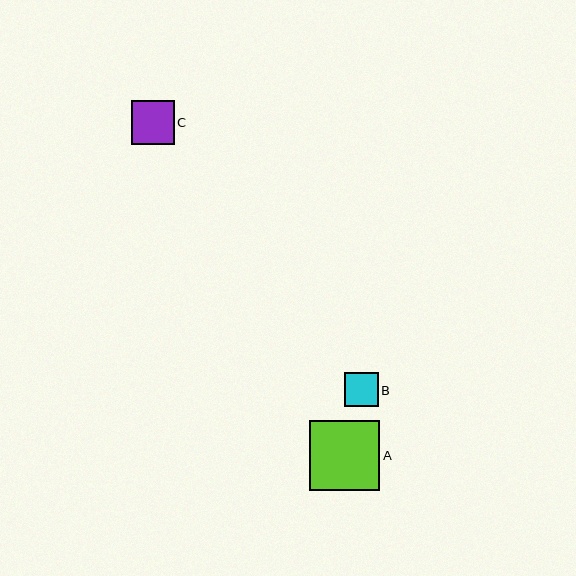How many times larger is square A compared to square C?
Square A is approximately 1.6 times the size of square C.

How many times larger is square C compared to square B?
Square C is approximately 1.3 times the size of square B.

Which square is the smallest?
Square B is the smallest with a size of approximately 33 pixels.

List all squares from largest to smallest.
From largest to smallest: A, C, B.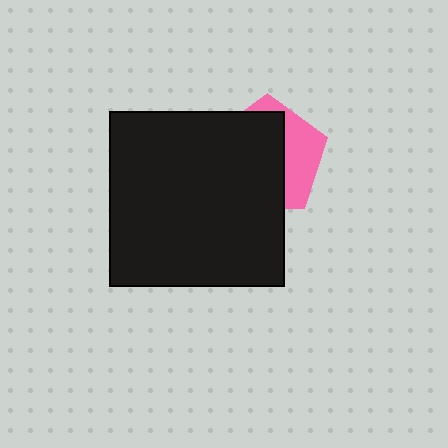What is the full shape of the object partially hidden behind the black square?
The partially hidden object is a pink pentagon.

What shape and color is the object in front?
The object in front is a black square.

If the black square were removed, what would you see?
You would see the complete pink pentagon.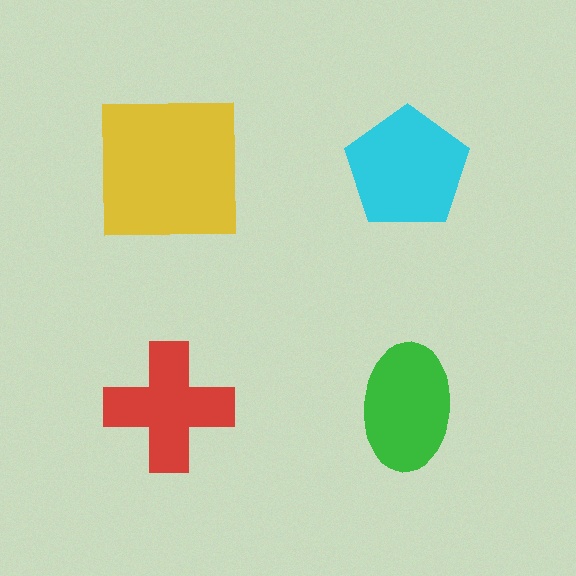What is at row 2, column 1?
A red cross.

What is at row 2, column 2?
A green ellipse.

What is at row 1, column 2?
A cyan pentagon.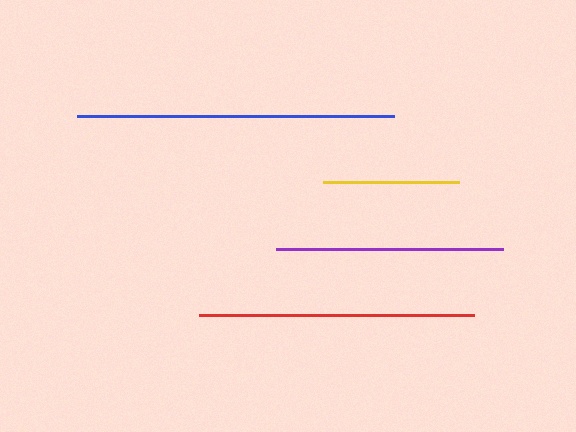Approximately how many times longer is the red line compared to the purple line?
The red line is approximately 1.2 times the length of the purple line.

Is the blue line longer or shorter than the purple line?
The blue line is longer than the purple line.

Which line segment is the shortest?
The yellow line is the shortest at approximately 137 pixels.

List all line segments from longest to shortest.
From longest to shortest: blue, red, purple, yellow.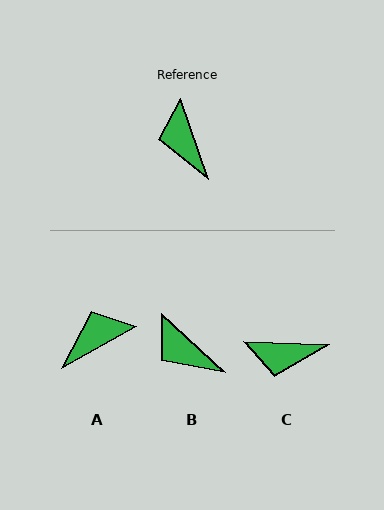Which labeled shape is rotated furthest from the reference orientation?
A, about 79 degrees away.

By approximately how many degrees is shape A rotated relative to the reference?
Approximately 79 degrees clockwise.